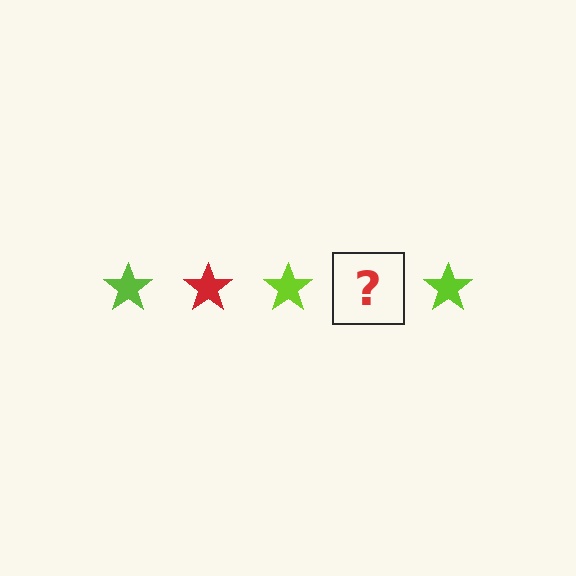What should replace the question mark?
The question mark should be replaced with a red star.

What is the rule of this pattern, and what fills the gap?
The rule is that the pattern cycles through lime, red stars. The gap should be filled with a red star.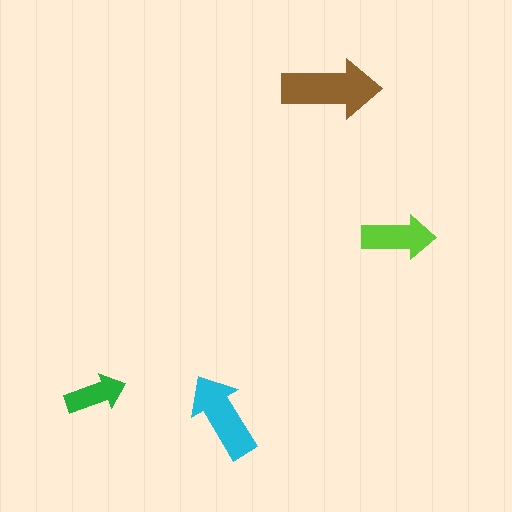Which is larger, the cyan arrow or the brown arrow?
The brown one.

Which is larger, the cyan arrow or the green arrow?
The cyan one.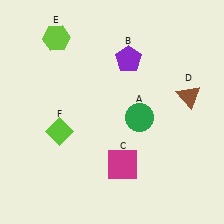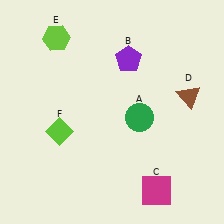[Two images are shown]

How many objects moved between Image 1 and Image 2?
1 object moved between the two images.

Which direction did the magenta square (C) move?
The magenta square (C) moved right.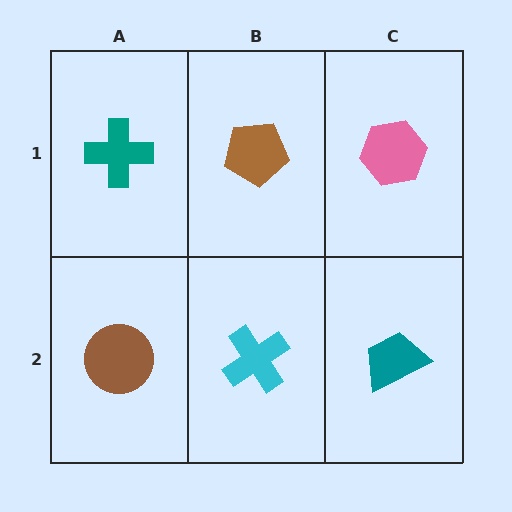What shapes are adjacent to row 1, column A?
A brown circle (row 2, column A), a brown pentagon (row 1, column B).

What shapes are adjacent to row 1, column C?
A teal trapezoid (row 2, column C), a brown pentagon (row 1, column B).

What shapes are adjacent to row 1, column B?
A cyan cross (row 2, column B), a teal cross (row 1, column A), a pink hexagon (row 1, column C).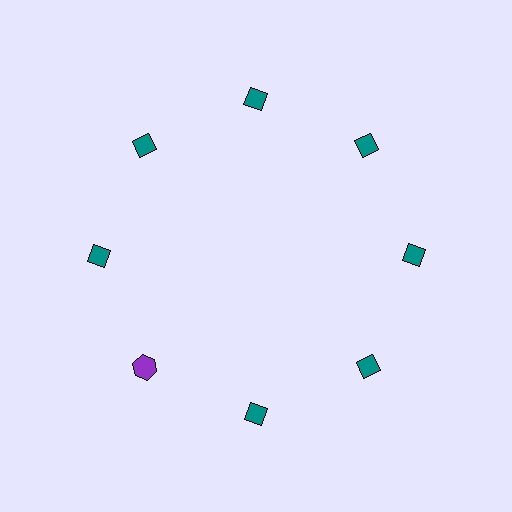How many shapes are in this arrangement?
There are 8 shapes arranged in a ring pattern.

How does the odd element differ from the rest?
It differs in both color (purple instead of teal) and shape (hexagon instead of diamond).